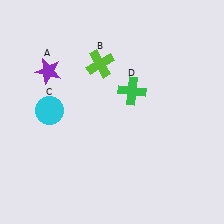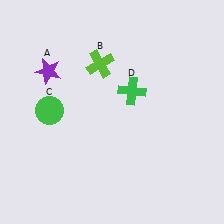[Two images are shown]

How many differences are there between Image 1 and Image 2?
There is 1 difference between the two images.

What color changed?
The circle (C) changed from cyan in Image 1 to green in Image 2.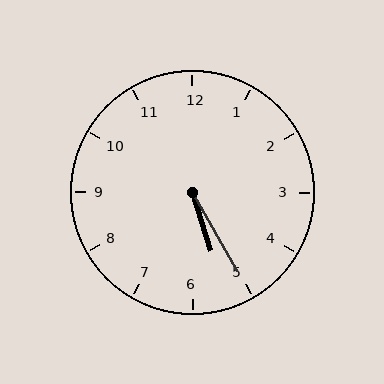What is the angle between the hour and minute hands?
Approximately 12 degrees.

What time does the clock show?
5:25.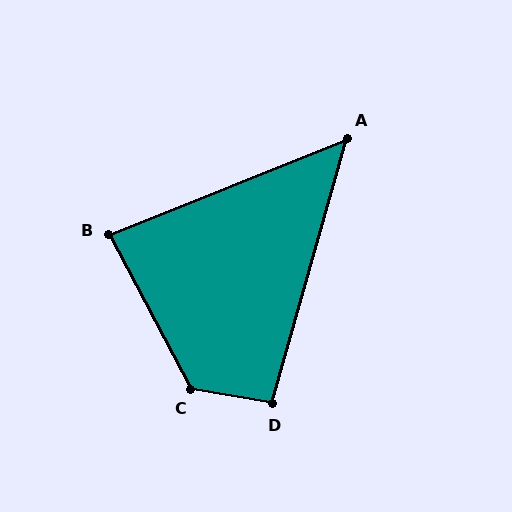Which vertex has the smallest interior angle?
A, at approximately 52 degrees.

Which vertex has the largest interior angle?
C, at approximately 128 degrees.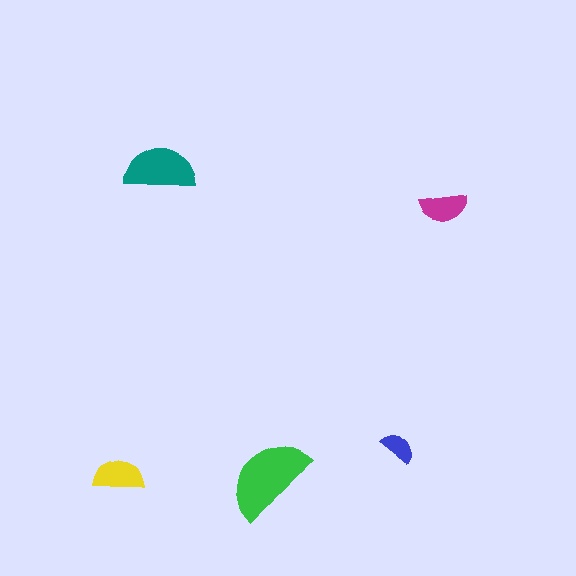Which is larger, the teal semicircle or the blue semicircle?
The teal one.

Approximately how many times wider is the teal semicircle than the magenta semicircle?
About 1.5 times wider.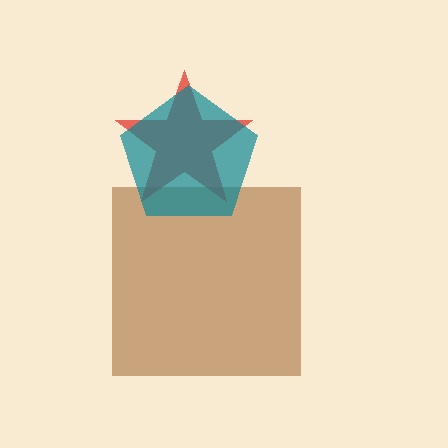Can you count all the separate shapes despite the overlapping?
Yes, there are 3 separate shapes.